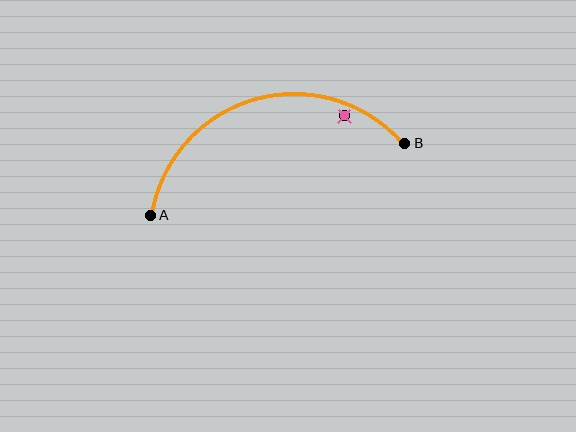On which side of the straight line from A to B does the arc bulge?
The arc bulges above the straight line connecting A and B.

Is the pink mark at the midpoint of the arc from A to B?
No — the pink mark does not lie on the arc at all. It sits slightly inside the curve.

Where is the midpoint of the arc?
The arc midpoint is the point on the curve farthest from the straight line joining A and B. It sits above that line.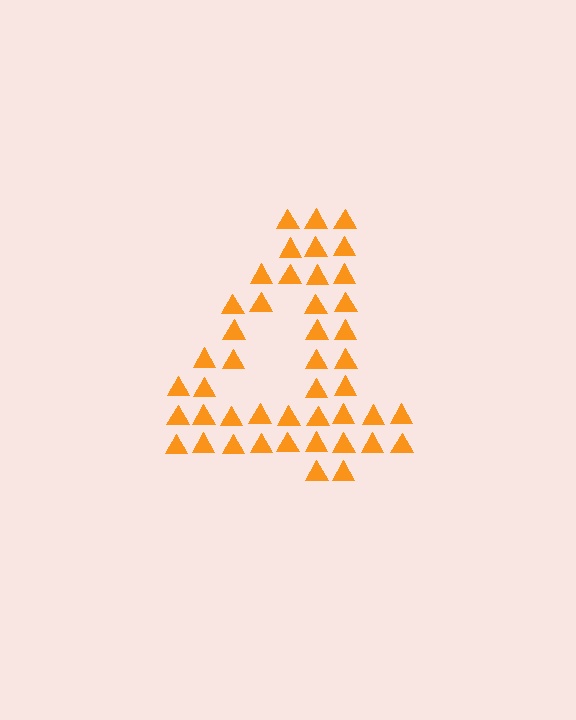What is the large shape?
The large shape is the digit 4.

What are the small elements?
The small elements are triangles.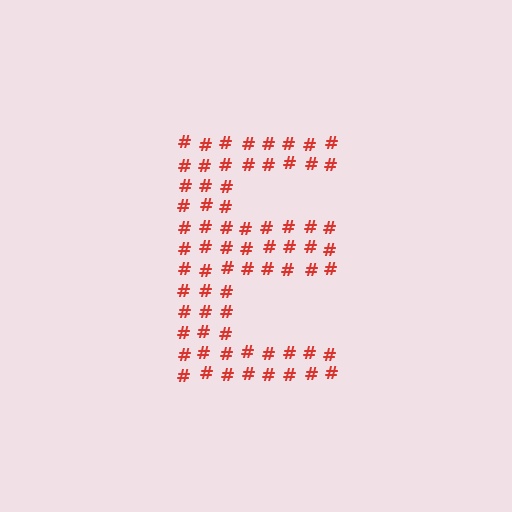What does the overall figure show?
The overall figure shows the letter E.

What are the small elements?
The small elements are hash symbols.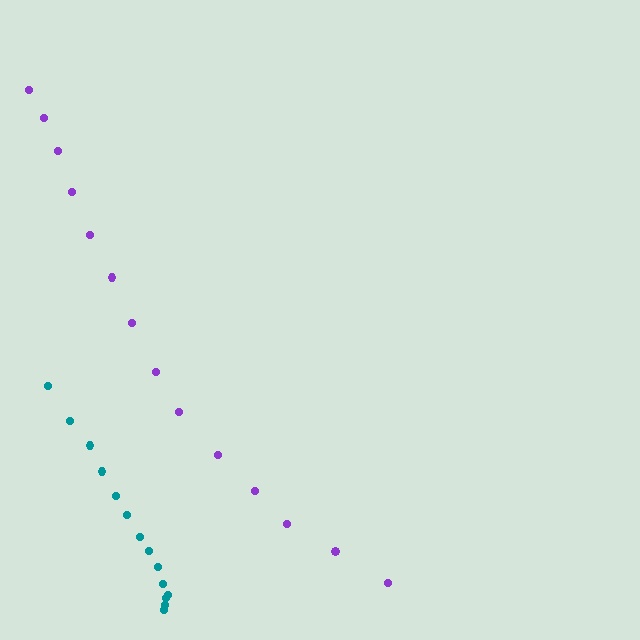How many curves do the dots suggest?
There are 2 distinct paths.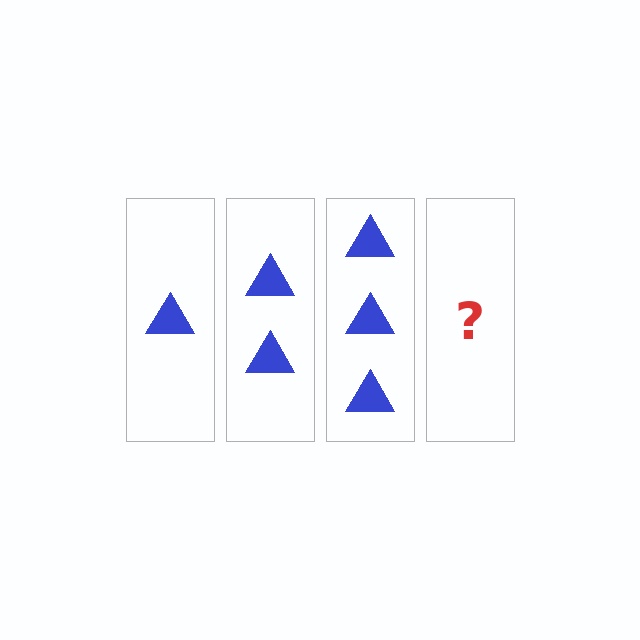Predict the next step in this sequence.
The next step is 4 triangles.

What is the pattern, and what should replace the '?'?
The pattern is that each step adds one more triangle. The '?' should be 4 triangles.